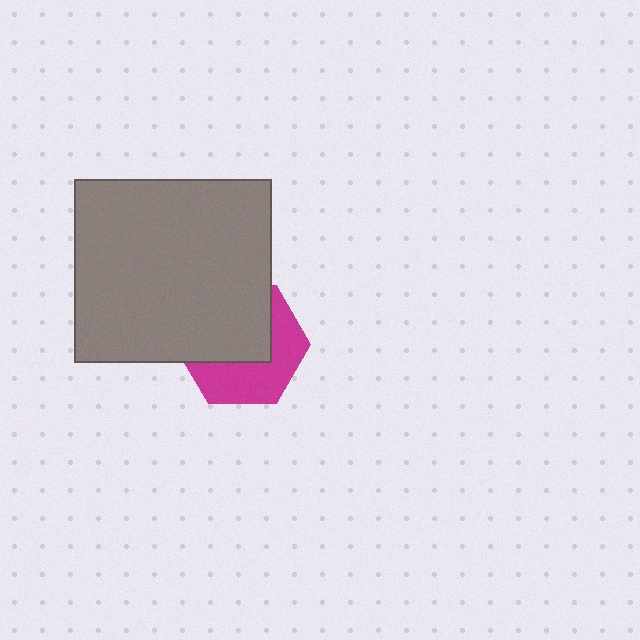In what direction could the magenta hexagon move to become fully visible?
The magenta hexagon could move down. That would shift it out from behind the gray rectangle entirely.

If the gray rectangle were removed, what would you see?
You would see the complete magenta hexagon.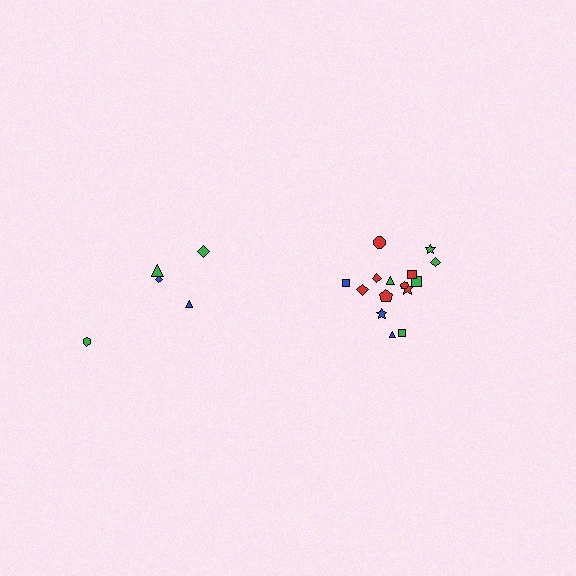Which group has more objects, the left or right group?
The right group.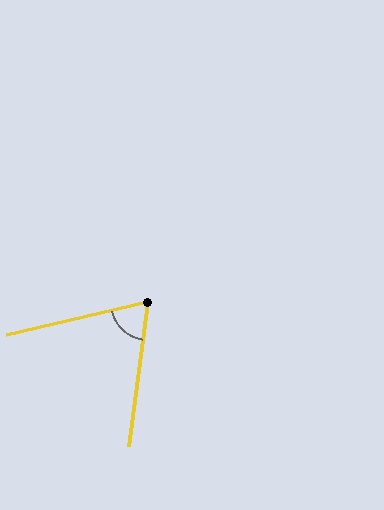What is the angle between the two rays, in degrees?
Approximately 69 degrees.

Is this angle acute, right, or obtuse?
It is acute.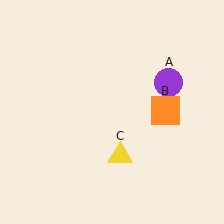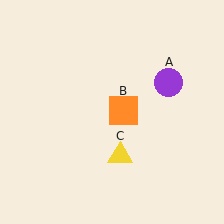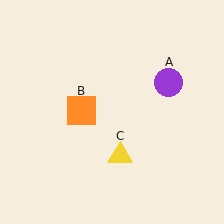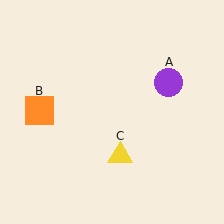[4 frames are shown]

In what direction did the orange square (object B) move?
The orange square (object B) moved left.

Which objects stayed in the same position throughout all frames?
Purple circle (object A) and yellow triangle (object C) remained stationary.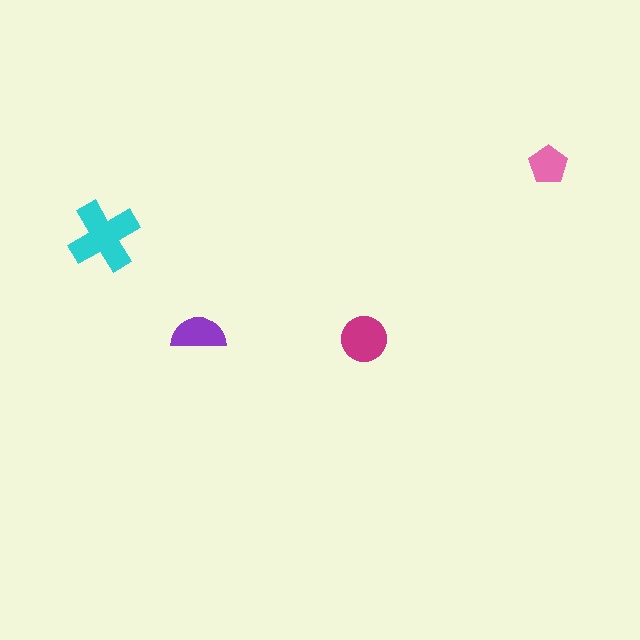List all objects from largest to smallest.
The cyan cross, the magenta circle, the purple semicircle, the pink pentagon.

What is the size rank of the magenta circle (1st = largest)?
2nd.